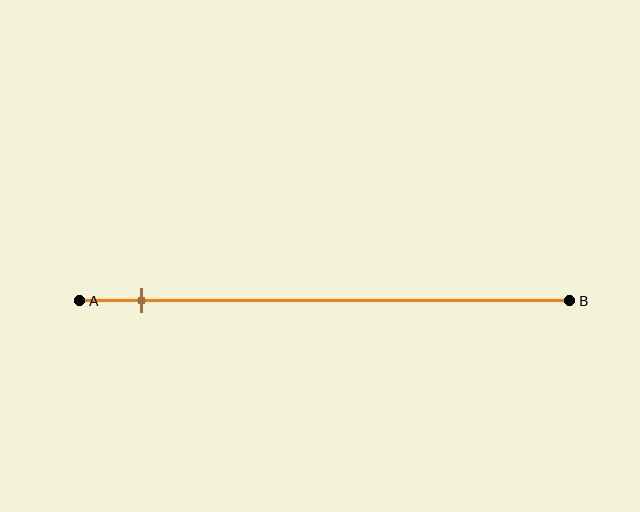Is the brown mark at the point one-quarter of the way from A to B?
No, the mark is at about 15% from A, not at the 25% one-quarter point.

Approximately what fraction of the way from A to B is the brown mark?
The brown mark is approximately 15% of the way from A to B.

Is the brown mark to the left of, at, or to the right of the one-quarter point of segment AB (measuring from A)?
The brown mark is to the left of the one-quarter point of segment AB.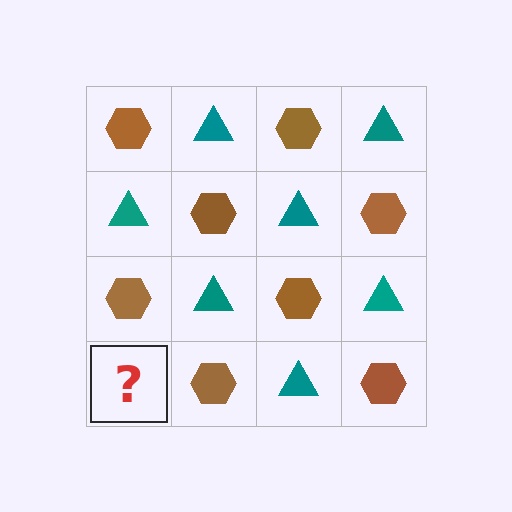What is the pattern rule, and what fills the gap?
The rule is that it alternates brown hexagon and teal triangle in a checkerboard pattern. The gap should be filled with a teal triangle.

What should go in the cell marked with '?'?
The missing cell should contain a teal triangle.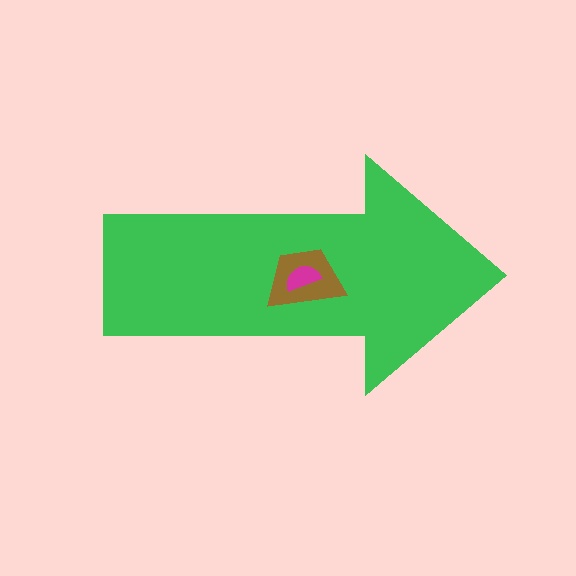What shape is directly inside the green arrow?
The brown trapezoid.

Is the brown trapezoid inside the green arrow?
Yes.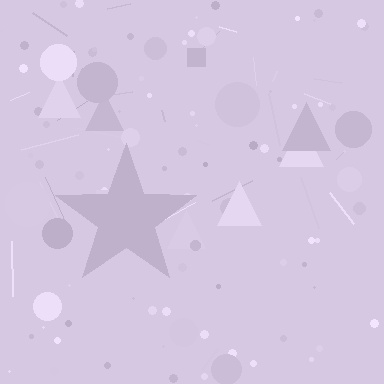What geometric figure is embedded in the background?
A star is embedded in the background.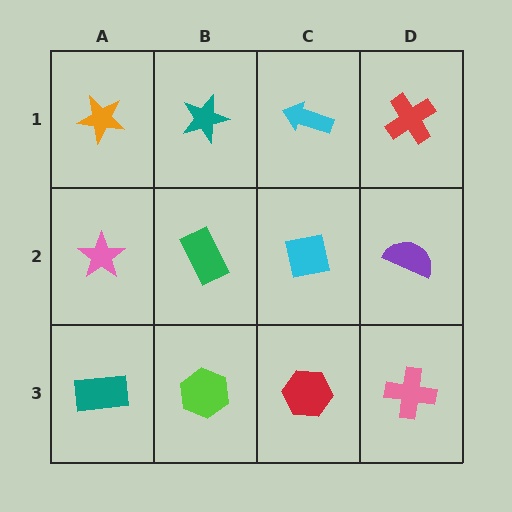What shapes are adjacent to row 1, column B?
A green rectangle (row 2, column B), an orange star (row 1, column A), a cyan arrow (row 1, column C).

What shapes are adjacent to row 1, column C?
A cyan square (row 2, column C), a teal star (row 1, column B), a red cross (row 1, column D).